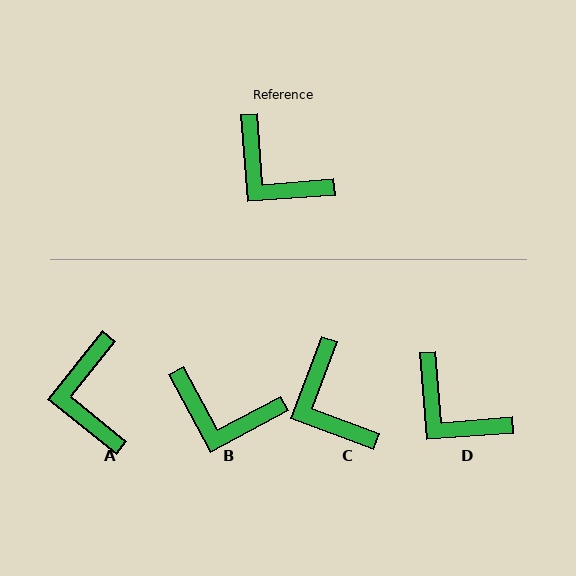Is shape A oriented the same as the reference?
No, it is off by about 43 degrees.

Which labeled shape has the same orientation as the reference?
D.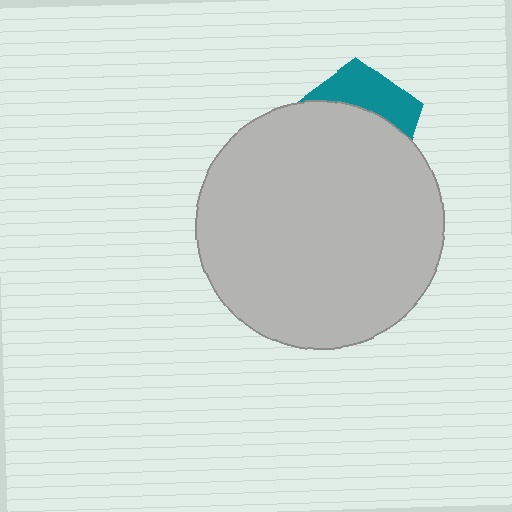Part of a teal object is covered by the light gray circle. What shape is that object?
It is a pentagon.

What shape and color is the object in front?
The object in front is a light gray circle.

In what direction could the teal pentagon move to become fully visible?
The teal pentagon could move up. That would shift it out from behind the light gray circle entirely.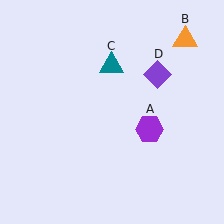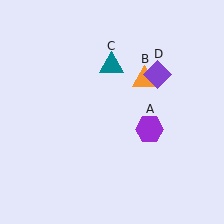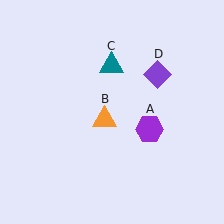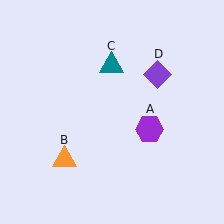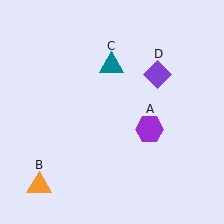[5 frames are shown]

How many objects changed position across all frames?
1 object changed position: orange triangle (object B).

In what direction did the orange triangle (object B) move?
The orange triangle (object B) moved down and to the left.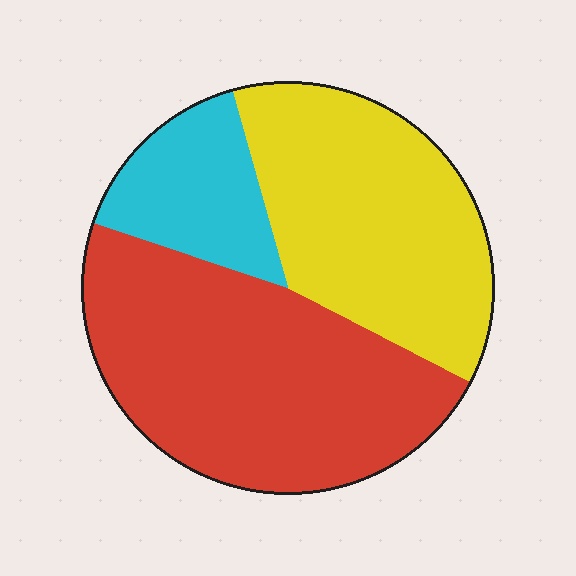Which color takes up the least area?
Cyan, at roughly 15%.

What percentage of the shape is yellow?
Yellow takes up about three eighths (3/8) of the shape.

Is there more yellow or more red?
Red.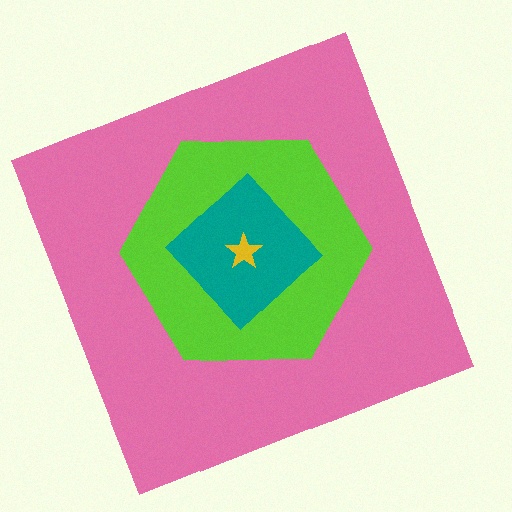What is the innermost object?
The yellow star.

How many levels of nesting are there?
4.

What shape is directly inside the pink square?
The lime hexagon.